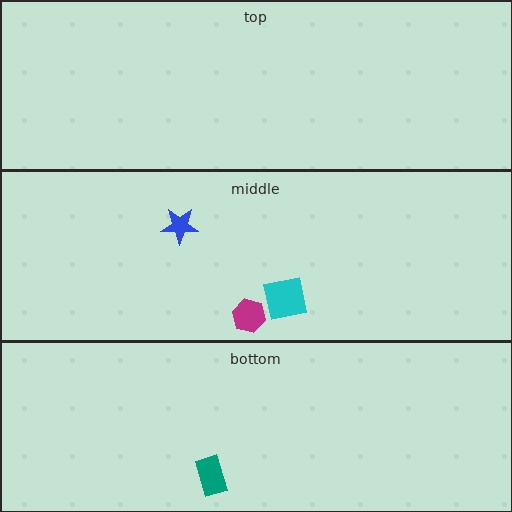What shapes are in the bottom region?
The teal rectangle.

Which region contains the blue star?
The middle region.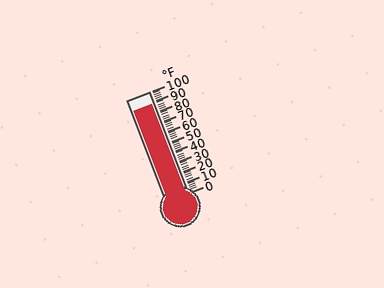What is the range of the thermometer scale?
The thermometer scale ranges from 0°F to 100°F.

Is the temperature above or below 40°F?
The temperature is above 40°F.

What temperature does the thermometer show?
The thermometer shows approximately 88°F.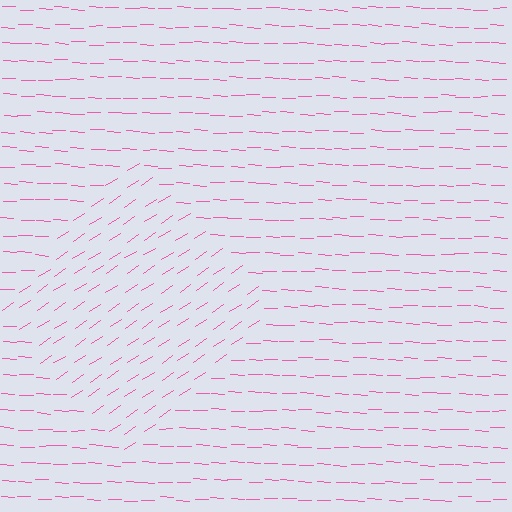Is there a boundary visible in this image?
Yes, there is a texture boundary formed by a change in line orientation.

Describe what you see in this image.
The image is filled with small pink line segments. A diamond region in the image has lines oriented differently from the surrounding lines, creating a visible texture boundary.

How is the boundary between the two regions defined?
The boundary is defined purely by a change in line orientation (approximately 35 degrees difference). All lines are the same color and thickness.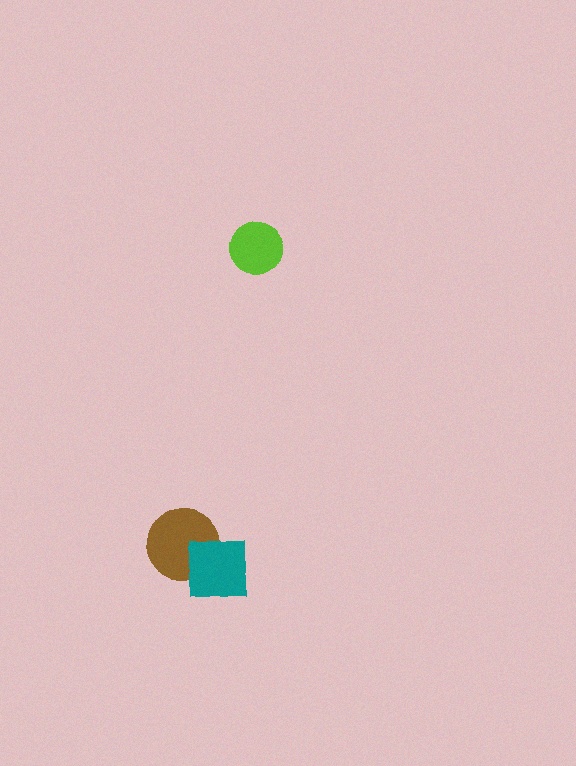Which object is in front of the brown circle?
The teal square is in front of the brown circle.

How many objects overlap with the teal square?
1 object overlaps with the teal square.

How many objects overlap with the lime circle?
0 objects overlap with the lime circle.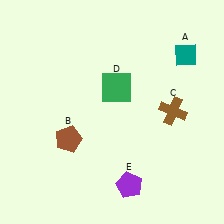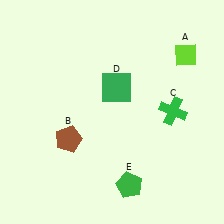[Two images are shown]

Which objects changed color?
A changed from teal to lime. C changed from brown to green. E changed from purple to green.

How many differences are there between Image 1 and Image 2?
There are 3 differences between the two images.